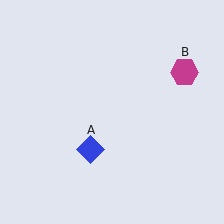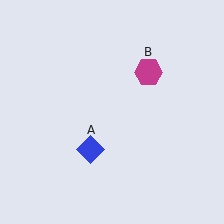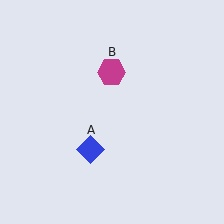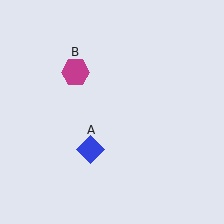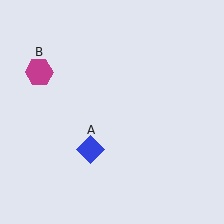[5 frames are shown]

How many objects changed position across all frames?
1 object changed position: magenta hexagon (object B).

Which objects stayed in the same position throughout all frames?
Blue diamond (object A) remained stationary.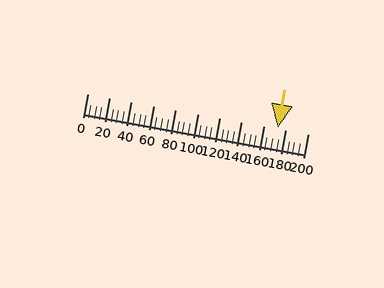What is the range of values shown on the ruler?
The ruler shows values from 0 to 200.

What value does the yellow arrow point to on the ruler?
The yellow arrow points to approximately 172.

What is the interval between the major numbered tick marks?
The major tick marks are spaced 20 units apart.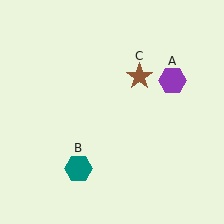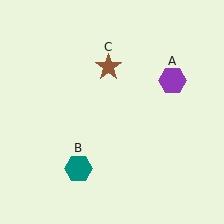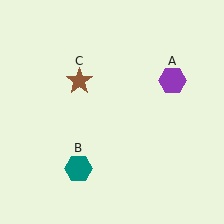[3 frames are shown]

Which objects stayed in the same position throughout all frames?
Purple hexagon (object A) and teal hexagon (object B) remained stationary.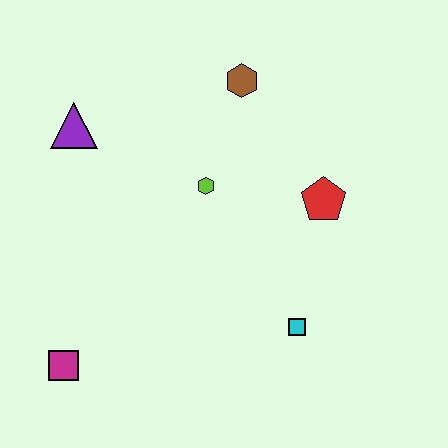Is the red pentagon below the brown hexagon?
Yes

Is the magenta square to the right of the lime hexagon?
No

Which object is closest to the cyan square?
The red pentagon is closest to the cyan square.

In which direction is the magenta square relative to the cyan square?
The magenta square is to the left of the cyan square.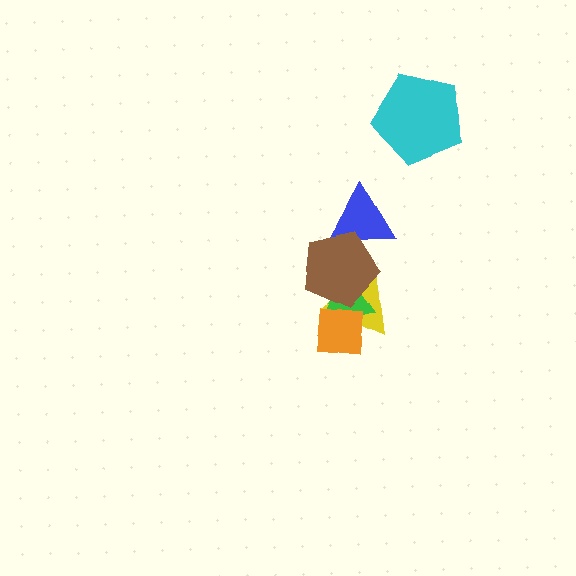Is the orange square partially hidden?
Yes, it is partially covered by another shape.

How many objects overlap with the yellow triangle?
3 objects overlap with the yellow triangle.